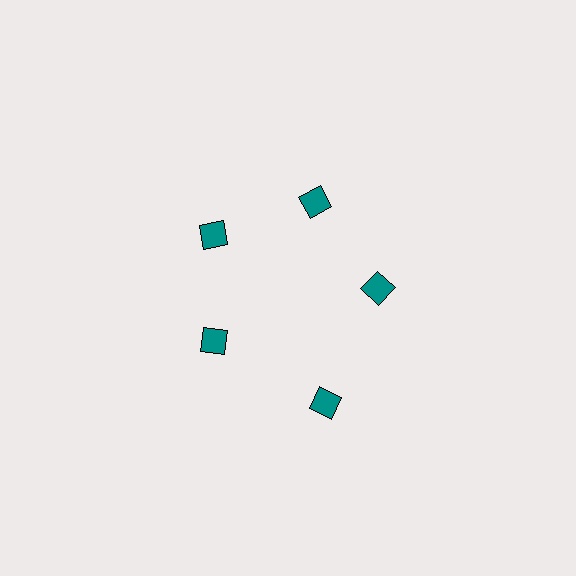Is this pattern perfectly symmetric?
No. The 5 teal diamonds are arranged in a ring, but one element near the 5 o'clock position is pushed outward from the center, breaking the 5-fold rotational symmetry.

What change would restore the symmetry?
The symmetry would be restored by moving it inward, back onto the ring so that all 5 diamonds sit at equal angles and equal distance from the center.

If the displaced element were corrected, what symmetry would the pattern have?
It would have 5-fold rotational symmetry — the pattern would map onto itself every 72 degrees.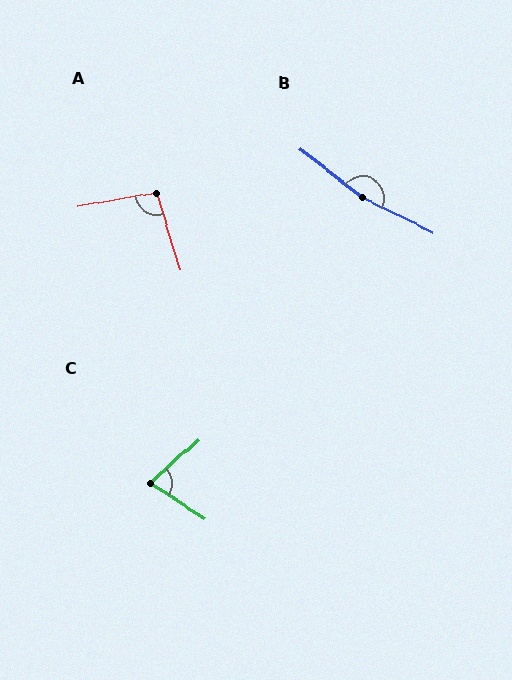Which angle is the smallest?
C, at approximately 75 degrees.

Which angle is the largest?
B, at approximately 168 degrees.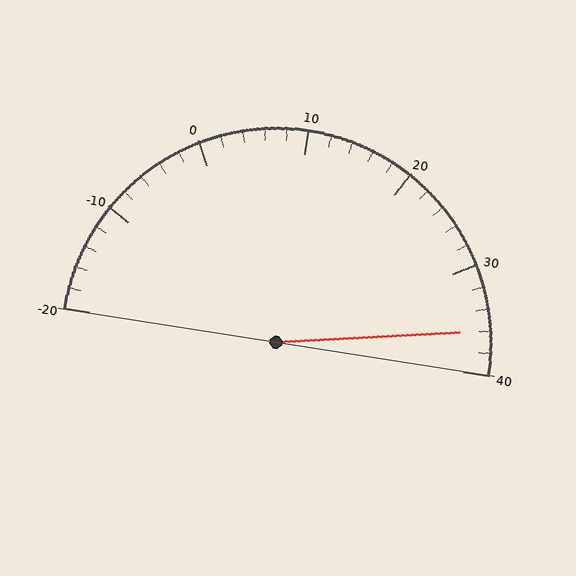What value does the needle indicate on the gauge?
The needle indicates approximately 36.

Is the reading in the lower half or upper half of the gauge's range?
The reading is in the upper half of the range (-20 to 40).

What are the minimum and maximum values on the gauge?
The gauge ranges from -20 to 40.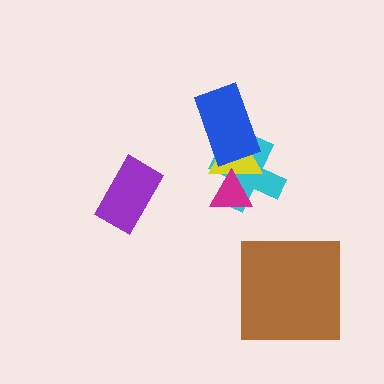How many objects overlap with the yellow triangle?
3 objects overlap with the yellow triangle.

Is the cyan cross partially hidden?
Yes, it is partially covered by another shape.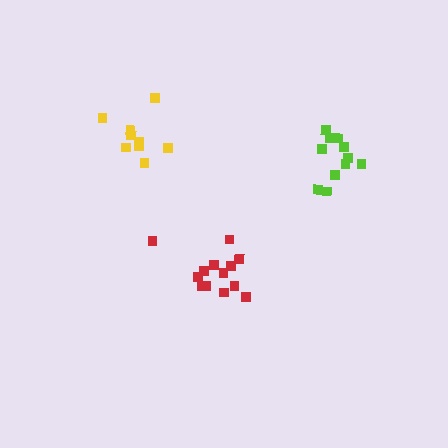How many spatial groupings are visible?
There are 3 spatial groupings.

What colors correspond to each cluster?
The clusters are colored: red, lime, yellow.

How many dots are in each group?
Group 1: 13 dots, Group 2: 12 dots, Group 3: 9 dots (34 total).